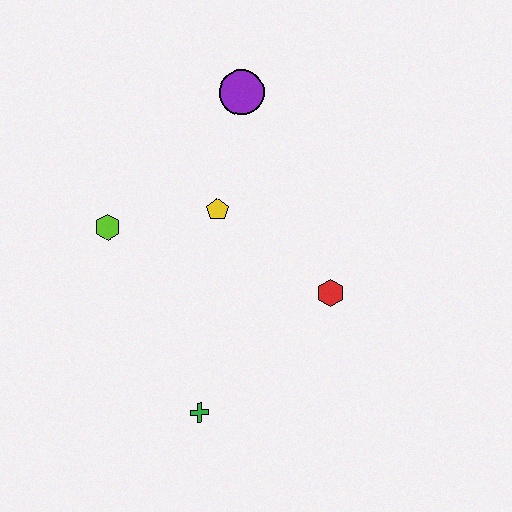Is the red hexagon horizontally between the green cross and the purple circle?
No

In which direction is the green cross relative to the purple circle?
The green cross is below the purple circle.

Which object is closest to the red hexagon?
The yellow pentagon is closest to the red hexagon.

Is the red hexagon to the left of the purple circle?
No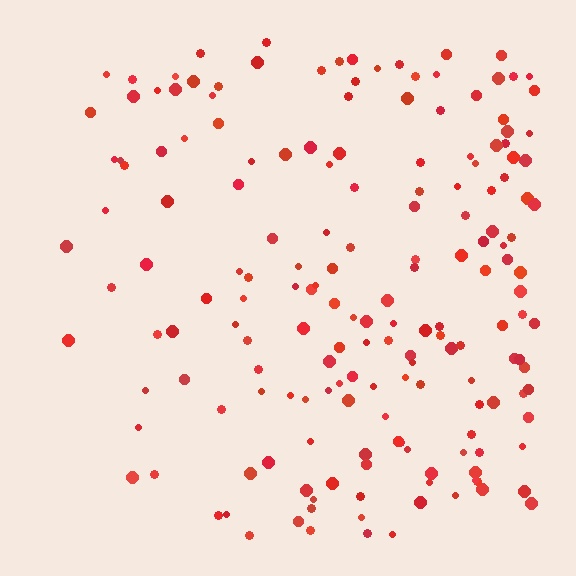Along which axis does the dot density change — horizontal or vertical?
Horizontal.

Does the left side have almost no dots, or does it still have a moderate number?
Still a moderate number, just noticeably fewer than the right.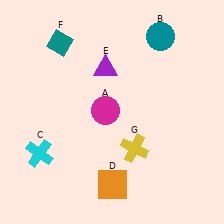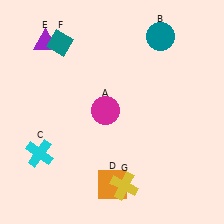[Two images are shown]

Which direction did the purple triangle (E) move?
The purple triangle (E) moved left.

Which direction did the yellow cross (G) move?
The yellow cross (G) moved down.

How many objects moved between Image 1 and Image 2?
2 objects moved between the two images.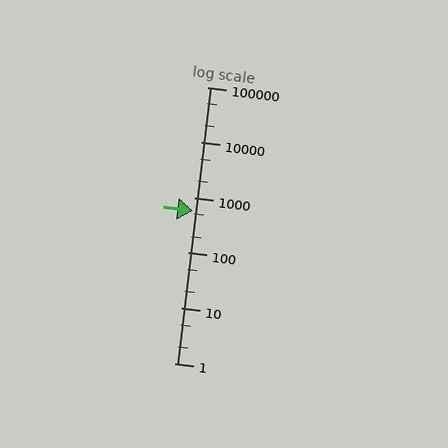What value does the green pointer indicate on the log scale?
The pointer indicates approximately 580.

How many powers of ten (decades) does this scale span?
The scale spans 5 decades, from 1 to 100000.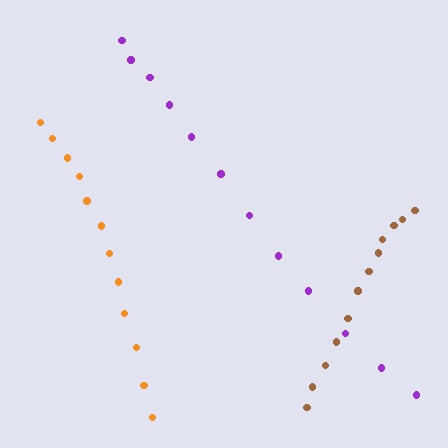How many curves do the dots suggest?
There are 3 distinct paths.